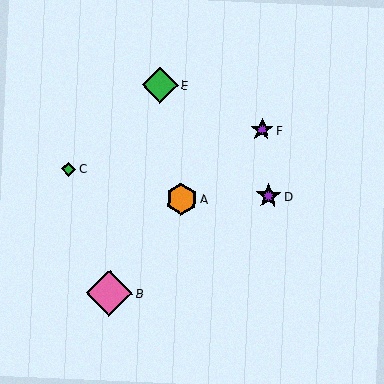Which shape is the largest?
The pink diamond (labeled B) is the largest.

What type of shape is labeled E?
Shape E is a green diamond.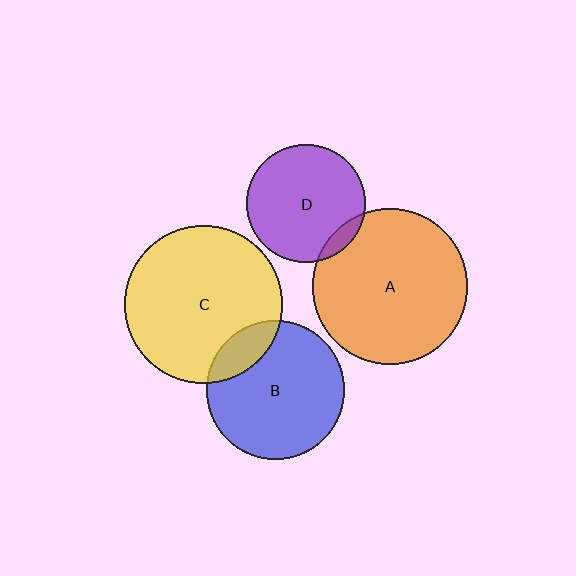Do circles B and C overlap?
Yes.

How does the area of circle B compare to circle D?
Approximately 1.4 times.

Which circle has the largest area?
Circle C (yellow).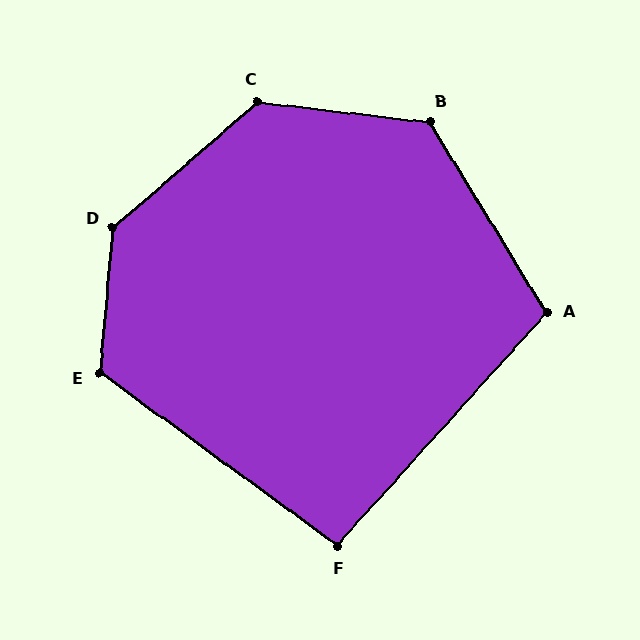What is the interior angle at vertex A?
Approximately 107 degrees (obtuse).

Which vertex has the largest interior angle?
D, at approximately 136 degrees.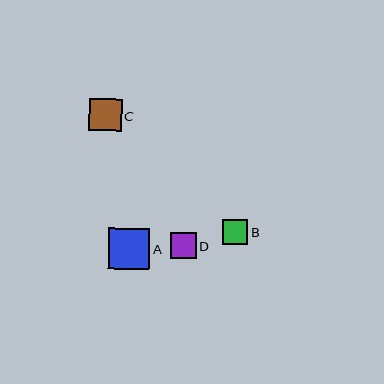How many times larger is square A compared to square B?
Square A is approximately 1.6 times the size of square B.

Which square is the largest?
Square A is the largest with a size of approximately 41 pixels.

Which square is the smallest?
Square B is the smallest with a size of approximately 25 pixels.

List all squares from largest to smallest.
From largest to smallest: A, C, D, B.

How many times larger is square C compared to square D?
Square C is approximately 1.3 times the size of square D.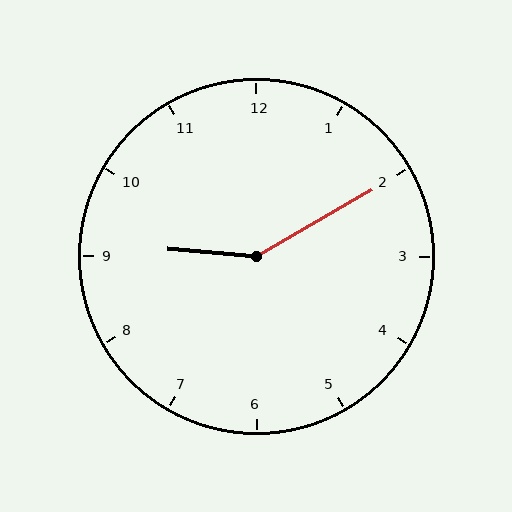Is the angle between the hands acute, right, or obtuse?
It is obtuse.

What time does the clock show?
9:10.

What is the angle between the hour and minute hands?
Approximately 145 degrees.